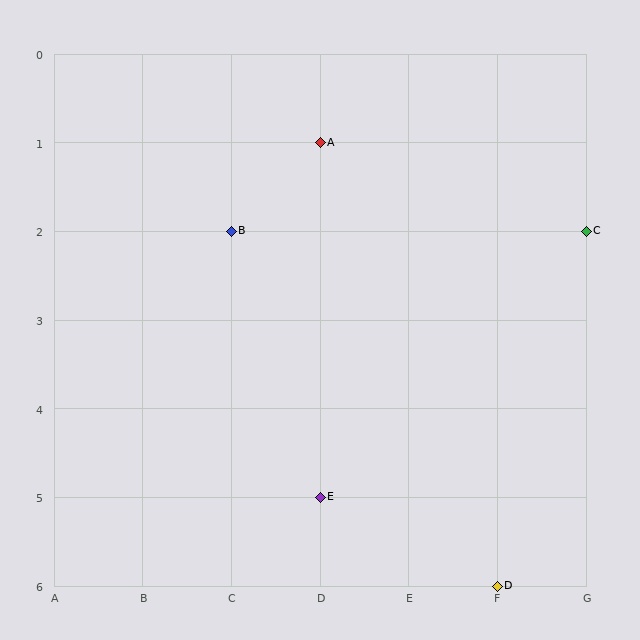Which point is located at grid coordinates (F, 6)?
Point D is at (F, 6).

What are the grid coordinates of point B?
Point B is at grid coordinates (C, 2).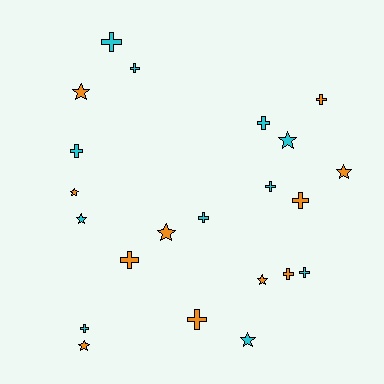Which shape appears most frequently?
Cross, with 13 objects.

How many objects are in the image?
There are 22 objects.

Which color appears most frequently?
Cyan, with 11 objects.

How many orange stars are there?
There are 6 orange stars.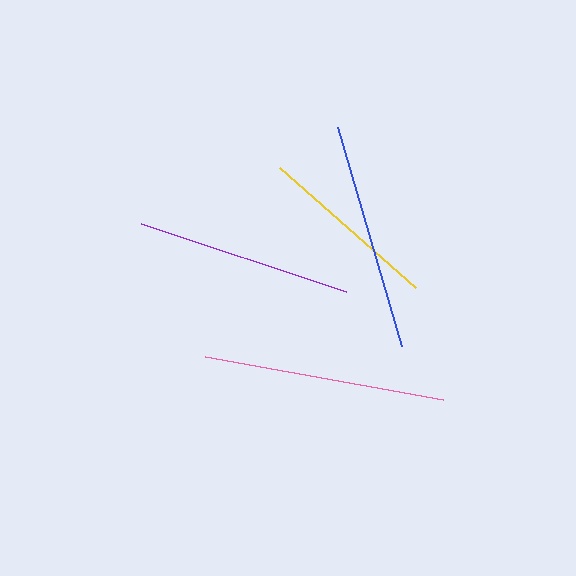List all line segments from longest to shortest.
From longest to shortest: pink, blue, purple, yellow.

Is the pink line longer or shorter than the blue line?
The pink line is longer than the blue line.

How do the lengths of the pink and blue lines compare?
The pink and blue lines are approximately the same length.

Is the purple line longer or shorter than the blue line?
The blue line is longer than the purple line.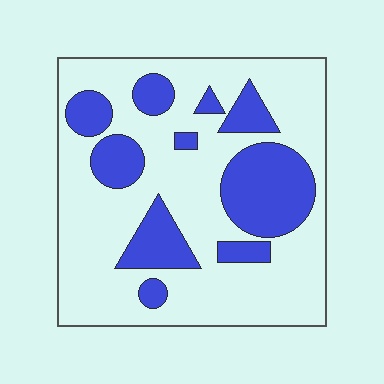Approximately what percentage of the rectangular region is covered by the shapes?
Approximately 30%.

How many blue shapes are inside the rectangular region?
10.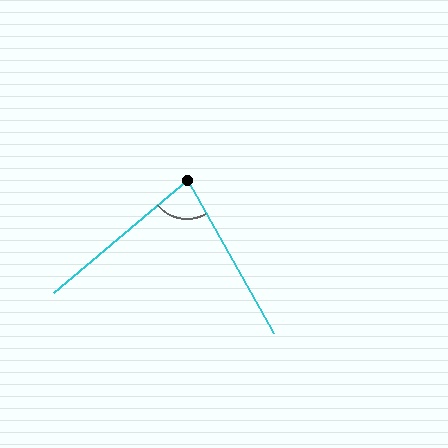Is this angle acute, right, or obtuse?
It is acute.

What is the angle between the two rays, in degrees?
Approximately 79 degrees.